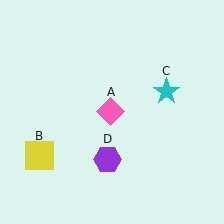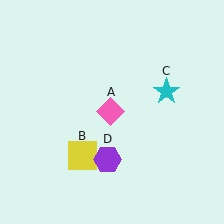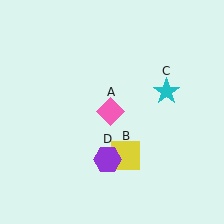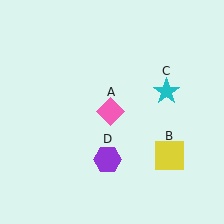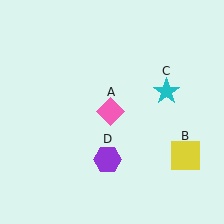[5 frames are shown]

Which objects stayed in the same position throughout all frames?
Pink diamond (object A) and cyan star (object C) and purple hexagon (object D) remained stationary.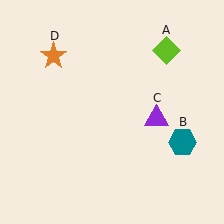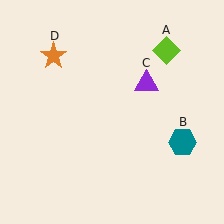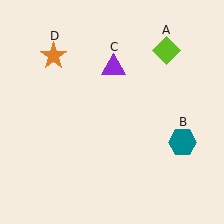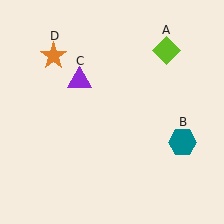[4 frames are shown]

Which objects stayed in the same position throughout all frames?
Lime diamond (object A) and teal hexagon (object B) and orange star (object D) remained stationary.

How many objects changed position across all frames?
1 object changed position: purple triangle (object C).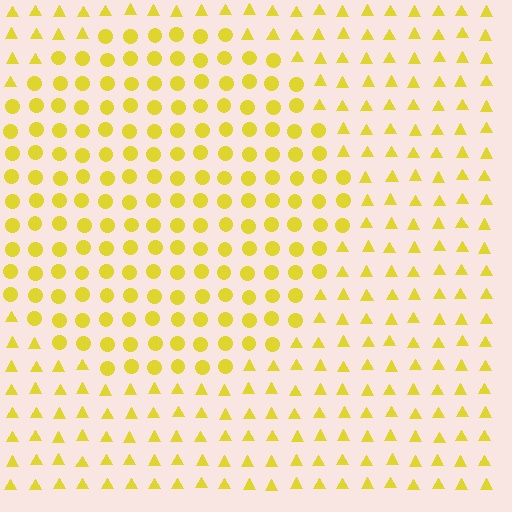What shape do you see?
I see a circle.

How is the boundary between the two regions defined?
The boundary is defined by a change in element shape: circles inside vs. triangles outside. All elements share the same color and spacing.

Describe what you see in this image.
The image is filled with small yellow elements arranged in a uniform grid. A circle-shaped region contains circles, while the surrounding area contains triangles. The boundary is defined purely by the change in element shape.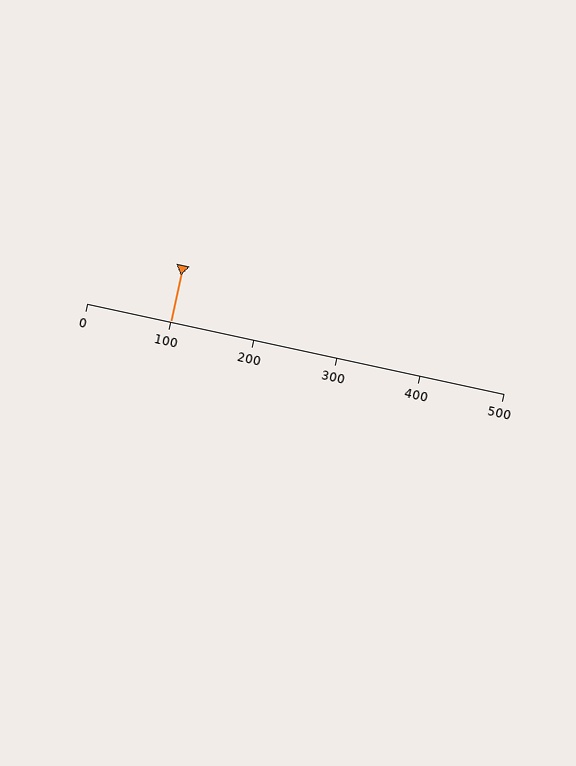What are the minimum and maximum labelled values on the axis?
The axis runs from 0 to 500.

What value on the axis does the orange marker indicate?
The marker indicates approximately 100.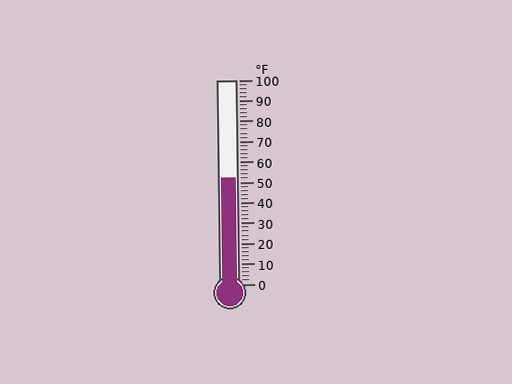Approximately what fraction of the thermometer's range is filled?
The thermometer is filled to approximately 50% of its range.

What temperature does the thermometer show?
The thermometer shows approximately 52°F.